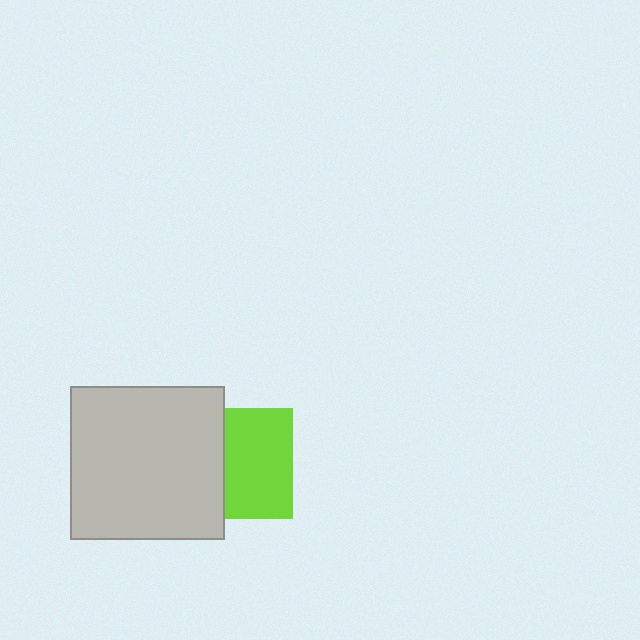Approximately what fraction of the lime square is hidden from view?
Roughly 38% of the lime square is hidden behind the light gray square.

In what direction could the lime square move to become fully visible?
The lime square could move right. That would shift it out from behind the light gray square entirely.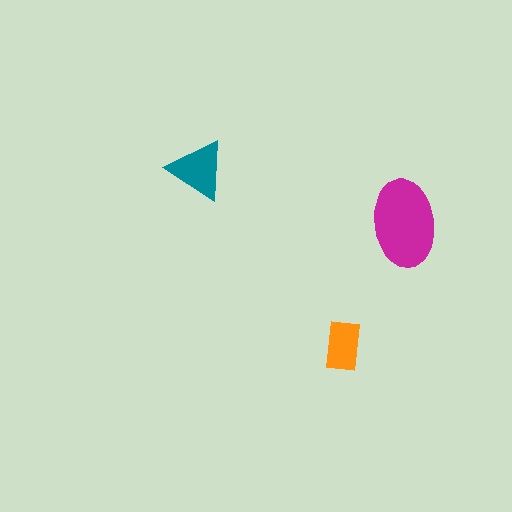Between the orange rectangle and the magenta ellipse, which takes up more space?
The magenta ellipse.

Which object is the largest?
The magenta ellipse.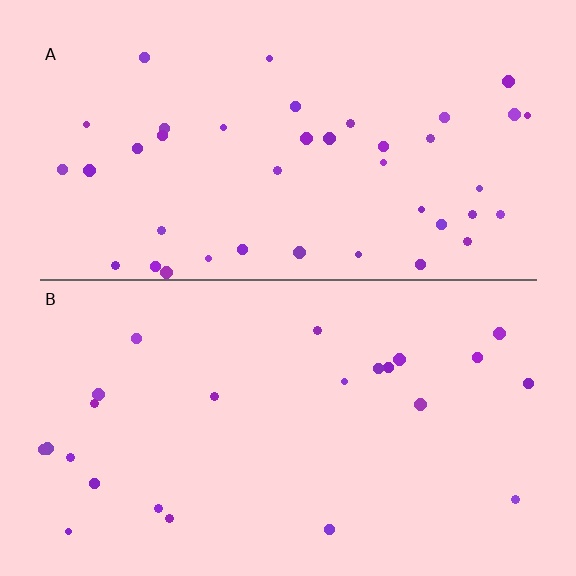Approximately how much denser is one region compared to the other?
Approximately 1.8× — region A over region B.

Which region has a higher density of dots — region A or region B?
A (the top).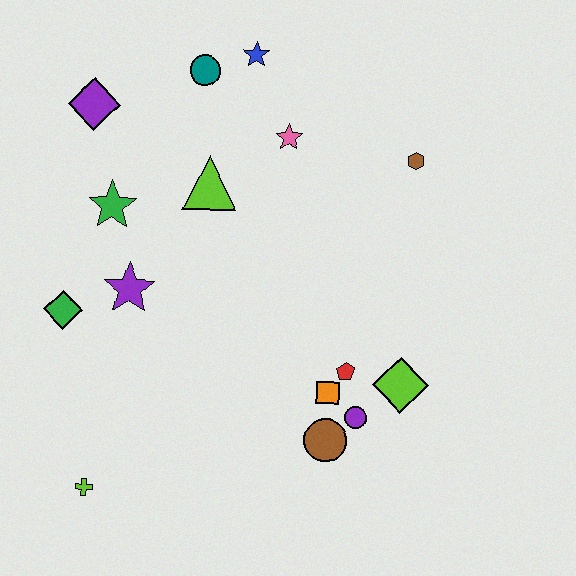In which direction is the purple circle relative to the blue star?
The purple circle is below the blue star.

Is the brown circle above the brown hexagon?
No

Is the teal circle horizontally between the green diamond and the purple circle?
Yes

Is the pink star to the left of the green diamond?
No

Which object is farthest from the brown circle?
The purple diamond is farthest from the brown circle.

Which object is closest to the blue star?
The teal circle is closest to the blue star.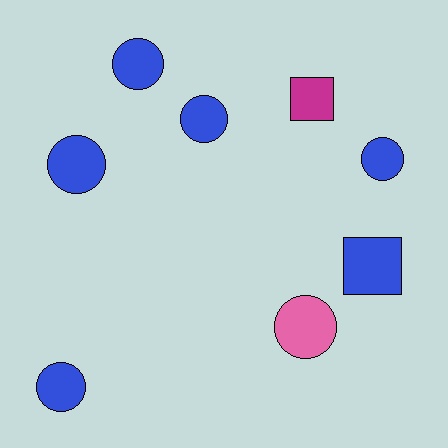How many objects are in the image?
There are 8 objects.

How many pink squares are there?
There are no pink squares.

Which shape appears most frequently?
Circle, with 6 objects.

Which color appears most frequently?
Blue, with 6 objects.